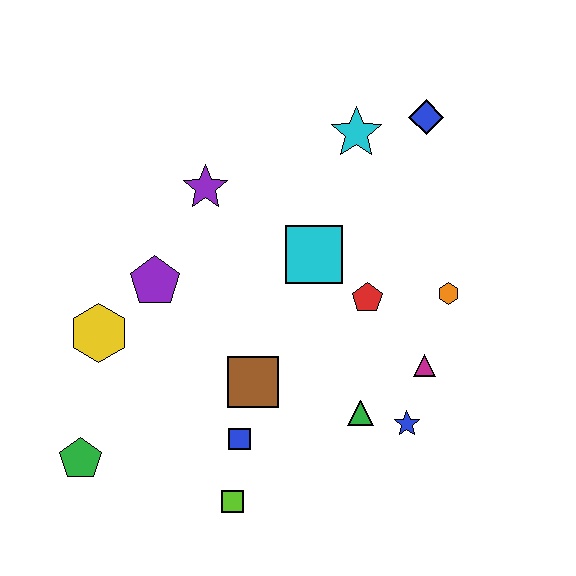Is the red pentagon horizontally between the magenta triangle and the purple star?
Yes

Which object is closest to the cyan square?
The red pentagon is closest to the cyan square.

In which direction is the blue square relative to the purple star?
The blue square is below the purple star.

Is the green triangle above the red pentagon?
No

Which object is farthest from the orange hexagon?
The green pentagon is farthest from the orange hexagon.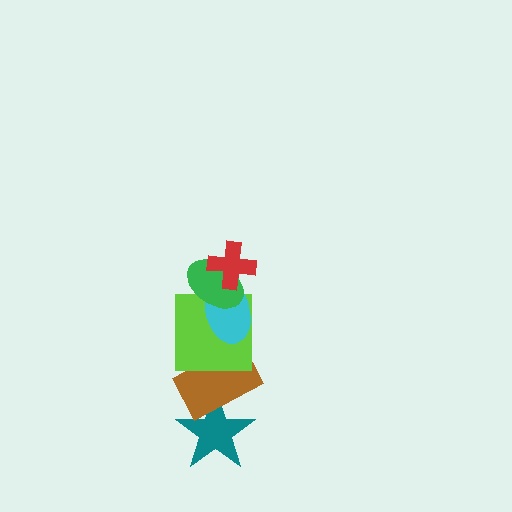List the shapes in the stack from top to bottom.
From top to bottom: the red cross, the green ellipse, the cyan ellipse, the lime square, the brown rectangle, the teal star.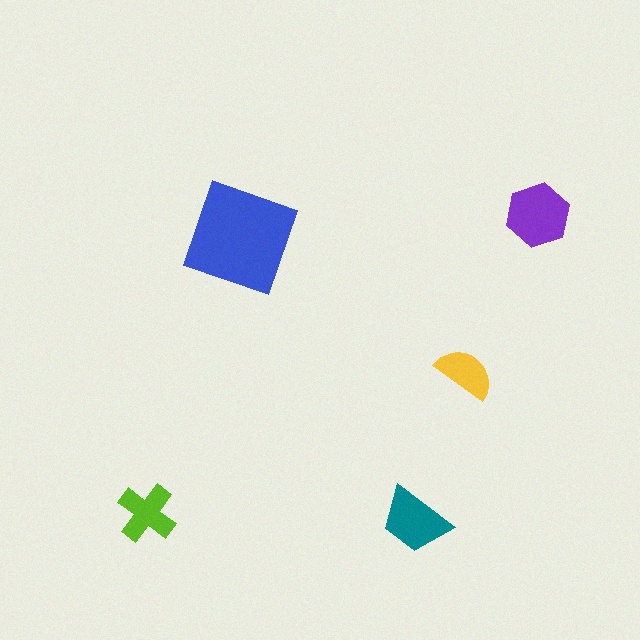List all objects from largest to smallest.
The blue diamond, the purple hexagon, the teal trapezoid, the lime cross, the yellow semicircle.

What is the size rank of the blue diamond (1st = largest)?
1st.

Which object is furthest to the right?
The purple hexagon is rightmost.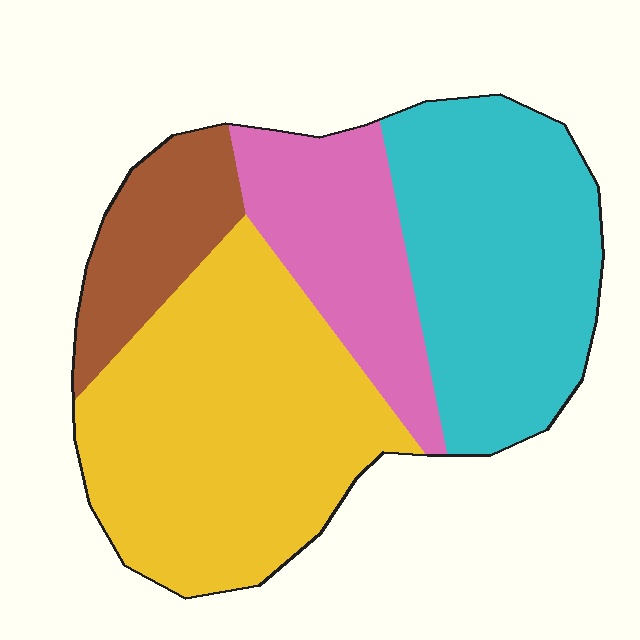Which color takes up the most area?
Yellow, at roughly 40%.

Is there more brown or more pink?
Pink.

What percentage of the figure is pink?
Pink covers about 20% of the figure.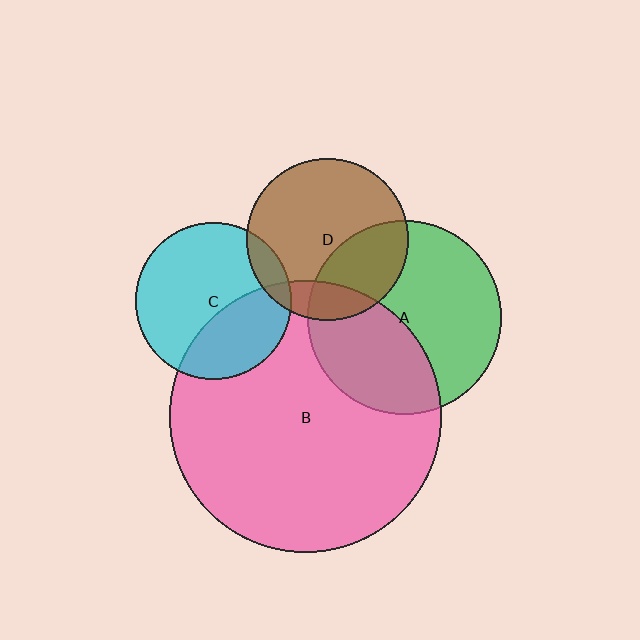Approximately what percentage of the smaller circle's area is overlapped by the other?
Approximately 10%.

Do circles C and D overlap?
Yes.